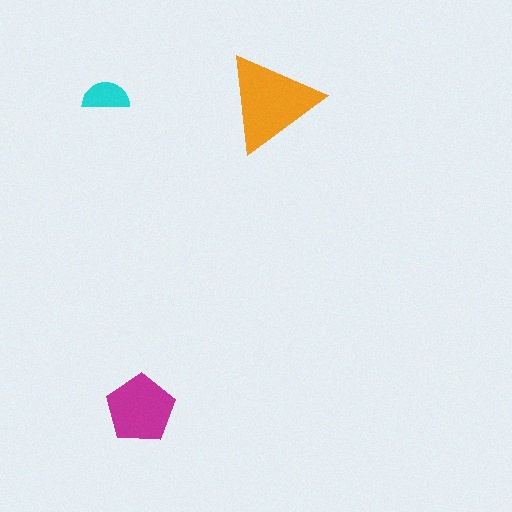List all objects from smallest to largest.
The cyan semicircle, the magenta pentagon, the orange triangle.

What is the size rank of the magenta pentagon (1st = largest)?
2nd.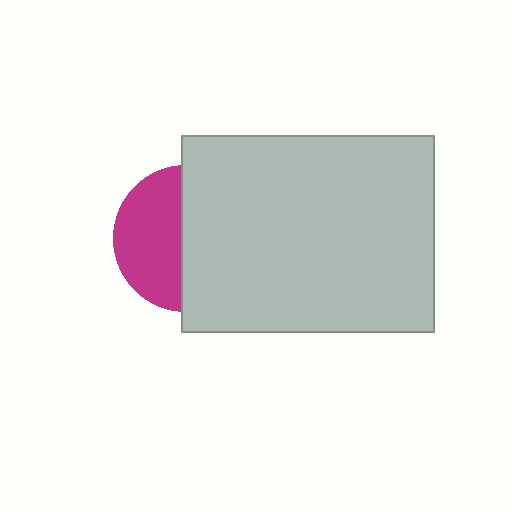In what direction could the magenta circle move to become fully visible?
The magenta circle could move left. That would shift it out from behind the light gray rectangle entirely.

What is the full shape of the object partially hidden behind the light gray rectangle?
The partially hidden object is a magenta circle.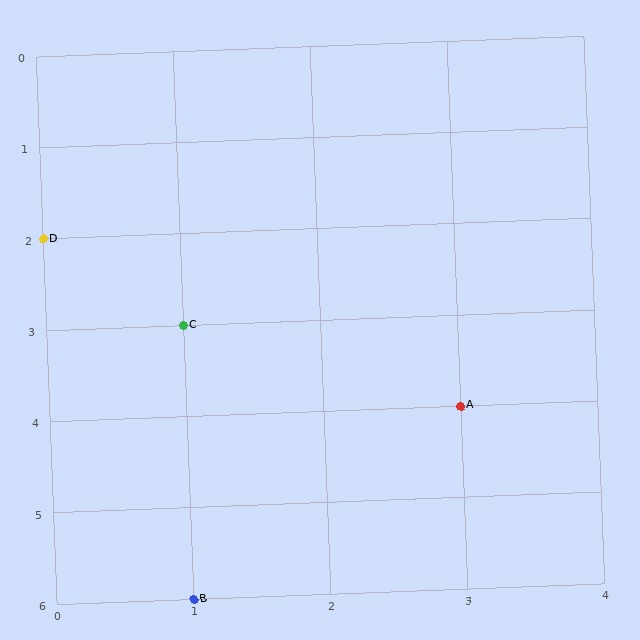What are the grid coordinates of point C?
Point C is at grid coordinates (1, 3).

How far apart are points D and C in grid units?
Points D and C are 1 column and 1 row apart (about 1.4 grid units diagonally).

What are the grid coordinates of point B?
Point B is at grid coordinates (1, 6).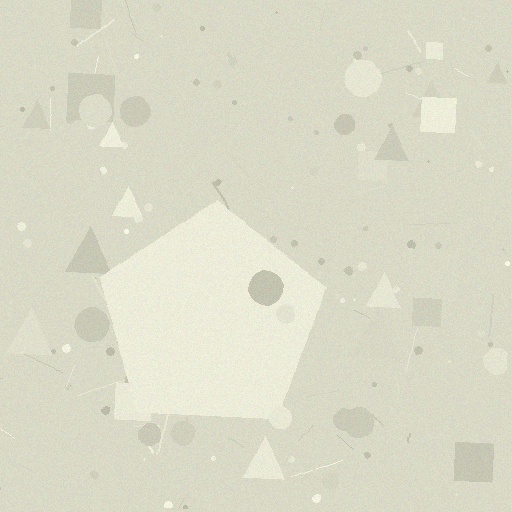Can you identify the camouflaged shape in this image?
The camouflaged shape is a pentagon.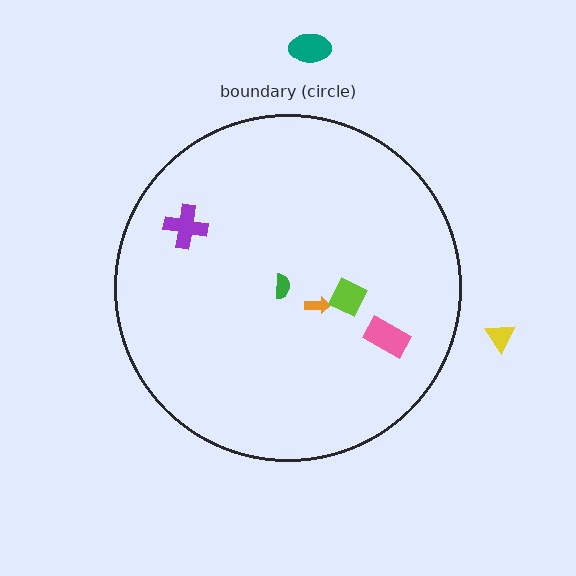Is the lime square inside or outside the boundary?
Inside.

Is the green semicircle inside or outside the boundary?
Inside.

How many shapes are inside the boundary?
5 inside, 2 outside.